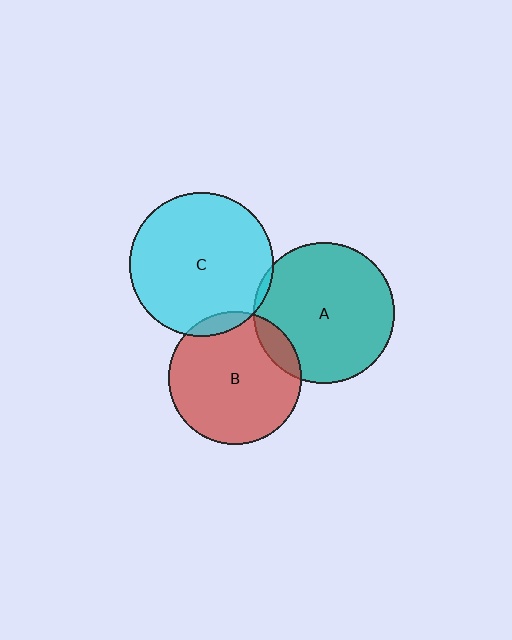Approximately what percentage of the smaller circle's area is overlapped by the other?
Approximately 5%.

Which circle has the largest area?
Circle C (cyan).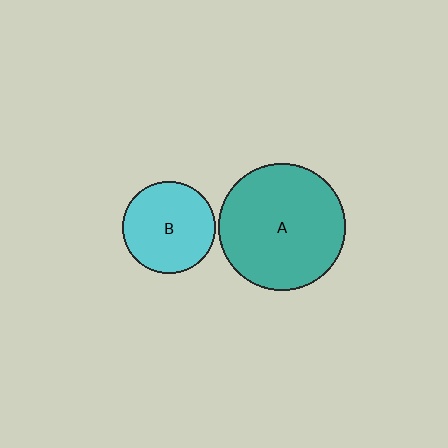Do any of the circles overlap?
No, none of the circles overlap.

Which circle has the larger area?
Circle A (teal).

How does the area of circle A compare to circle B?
Approximately 1.9 times.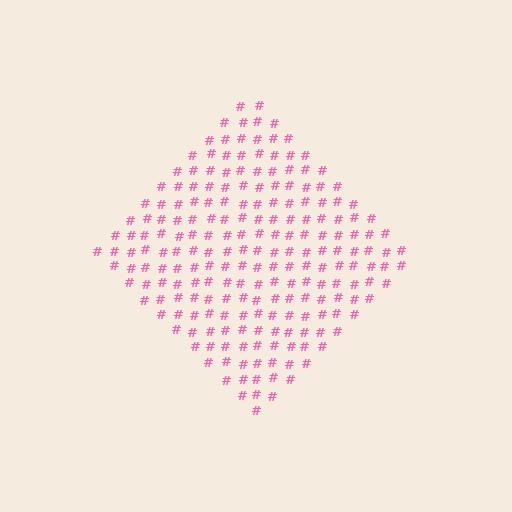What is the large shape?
The large shape is a diamond.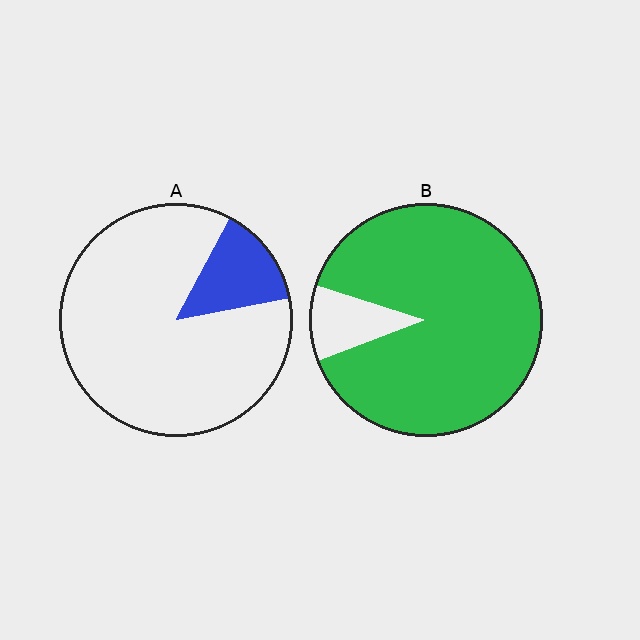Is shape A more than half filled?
No.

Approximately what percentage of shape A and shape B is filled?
A is approximately 15% and B is approximately 90%.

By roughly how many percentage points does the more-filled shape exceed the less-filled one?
By roughly 75 percentage points (B over A).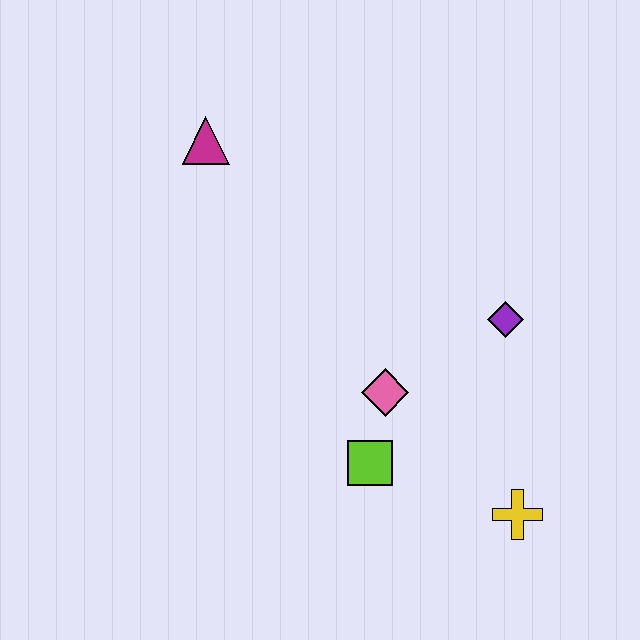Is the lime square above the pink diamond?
No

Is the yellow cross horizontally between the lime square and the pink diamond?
No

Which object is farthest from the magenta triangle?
The yellow cross is farthest from the magenta triangle.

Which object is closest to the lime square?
The pink diamond is closest to the lime square.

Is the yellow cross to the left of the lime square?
No